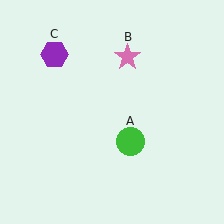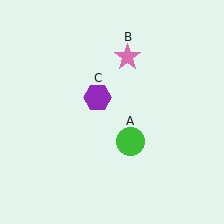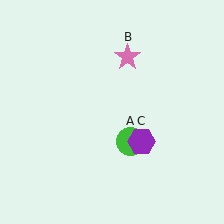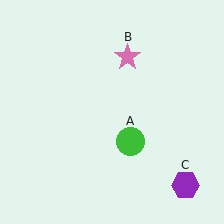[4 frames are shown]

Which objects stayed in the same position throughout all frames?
Green circle (object A) and pink star (object B) remained stationary.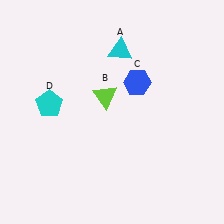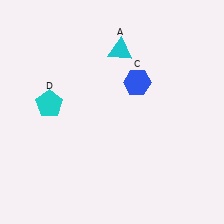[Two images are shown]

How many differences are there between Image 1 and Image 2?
There is 1 difference between the two images.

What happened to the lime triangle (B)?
The lime triangle (B) was removed in Image 2. It was in the top-left area of Image 1.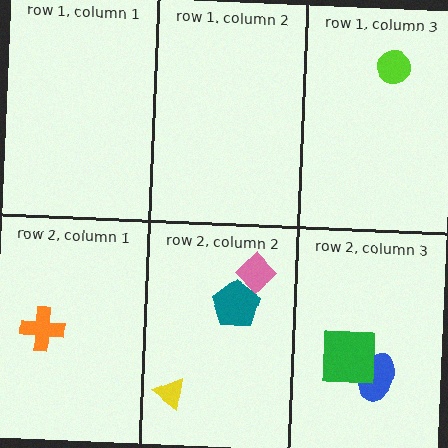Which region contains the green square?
The row 2, column 3 region.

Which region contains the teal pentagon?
The row 2, column 2 region.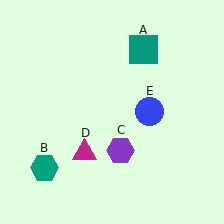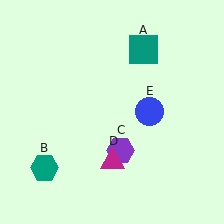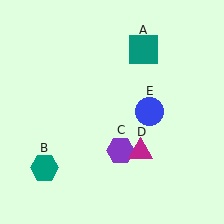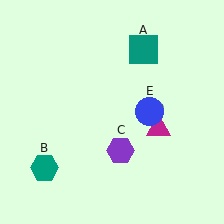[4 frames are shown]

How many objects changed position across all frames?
1 object changed position: magenta triangle (object D).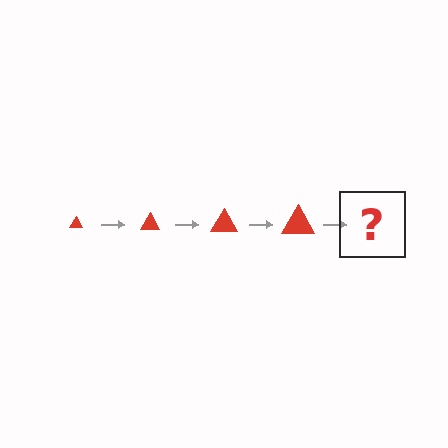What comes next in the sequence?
The next element should be a red triangle, larger than the previous one.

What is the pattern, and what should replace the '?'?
The pattern is that the triangle gets progressively larger each step. The '?' should be a red triangle, larger than the previous one.